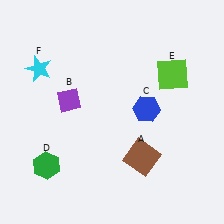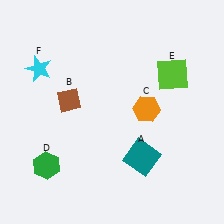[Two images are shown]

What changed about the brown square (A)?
In Image 1, A is brown. In Image 2, it changed to teal.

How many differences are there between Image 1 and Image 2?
There are 3 differences between the two images.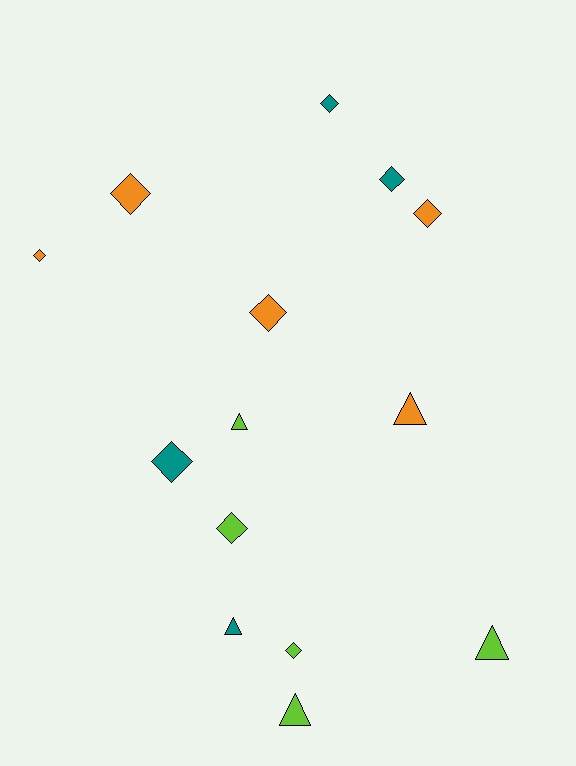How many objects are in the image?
There are 14 objects.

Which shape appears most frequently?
Diamond, with 9 objects.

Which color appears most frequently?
Orange, with 5 objects.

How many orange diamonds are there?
There are 4 orange diamonds.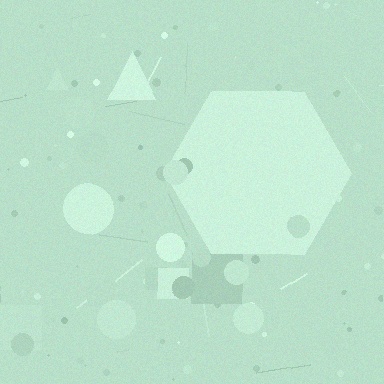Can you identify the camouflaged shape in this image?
The camouflaged shape is a hexagon.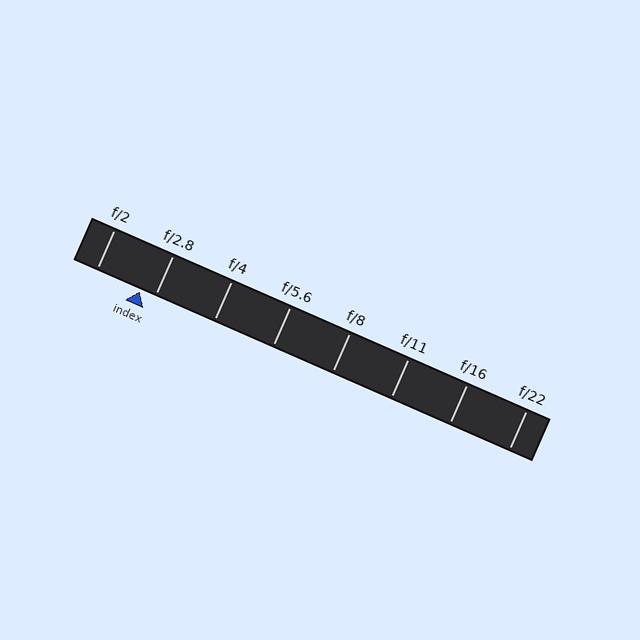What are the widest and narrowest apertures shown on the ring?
The widest aperture shown is f/2 and the narrowest is f/22.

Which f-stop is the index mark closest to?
The index mark is closest to f/2.8.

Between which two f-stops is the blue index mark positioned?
The index mark is between f/2 and f/2.8.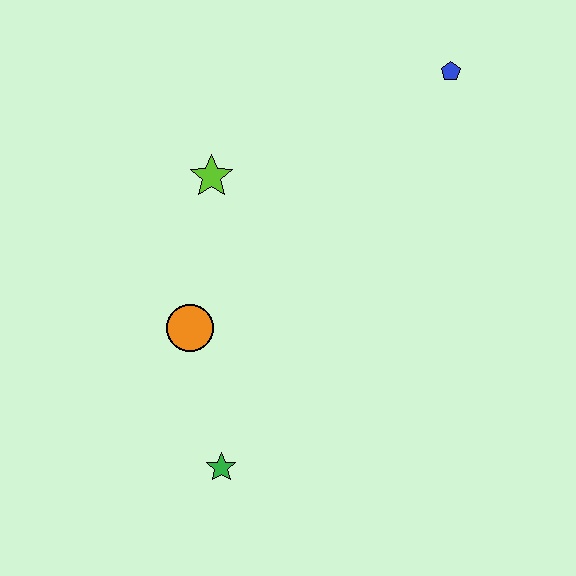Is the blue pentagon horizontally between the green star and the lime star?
No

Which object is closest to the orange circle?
The green star is closest to the orange circle.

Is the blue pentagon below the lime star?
No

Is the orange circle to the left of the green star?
Yes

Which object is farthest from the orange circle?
The blue pentagon is farthest from the orange circle.